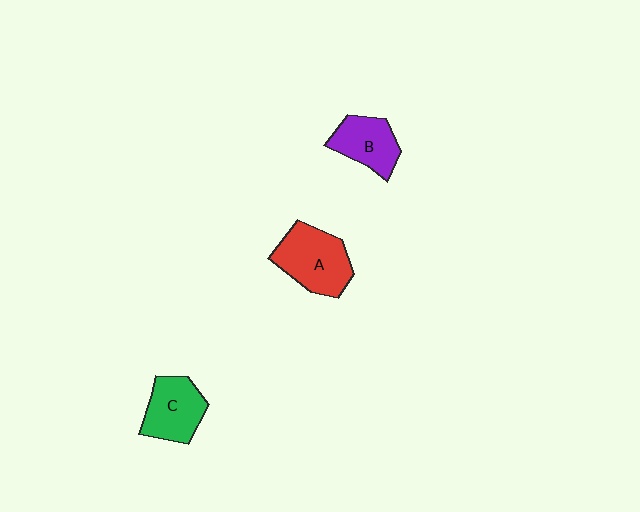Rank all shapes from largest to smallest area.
From largest to smallest: A (red), C (green), B (purple).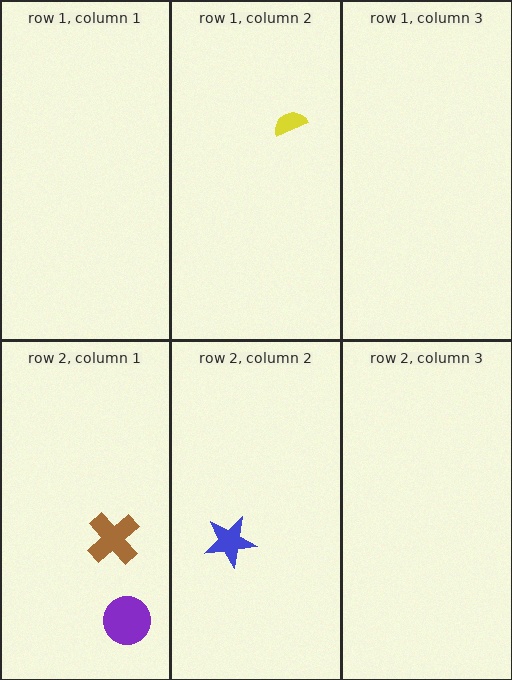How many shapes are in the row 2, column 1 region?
2.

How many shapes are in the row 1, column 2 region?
1.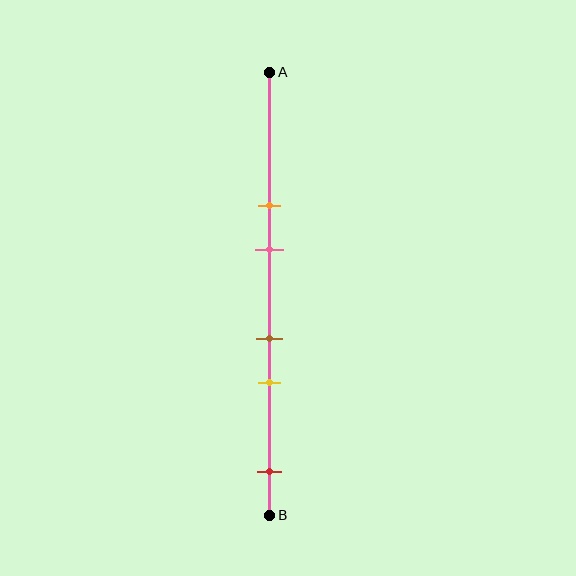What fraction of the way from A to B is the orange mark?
The orange mark is approximately 30% (0.3) of the way from A to B.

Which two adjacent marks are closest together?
The brown and yellow marks are the closest adjacent pair.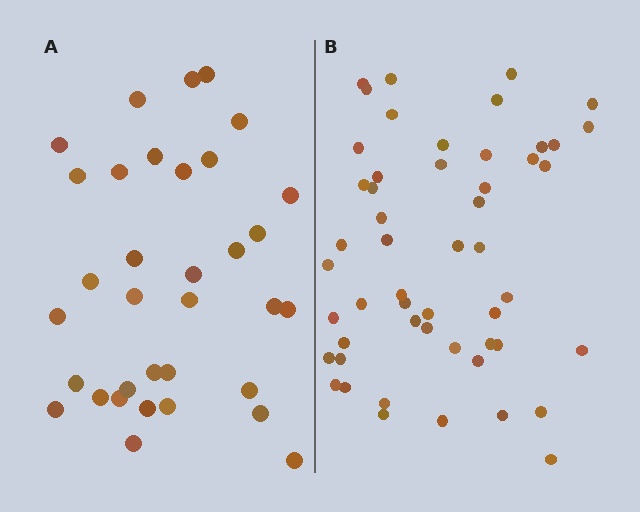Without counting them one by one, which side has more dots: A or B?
Region B (the right region) has more dots.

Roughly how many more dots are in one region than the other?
Region B has approximately 20 more dots than region A.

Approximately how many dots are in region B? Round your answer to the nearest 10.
About 50 dots. (The exact count is 52, which rounds to 50.)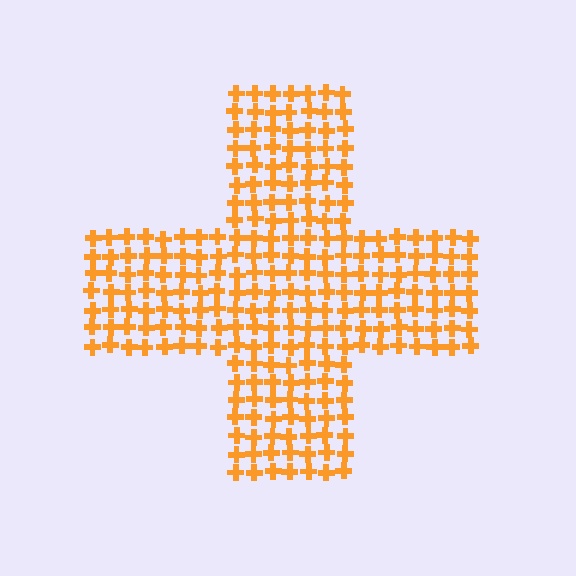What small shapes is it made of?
It is made of small crosses.